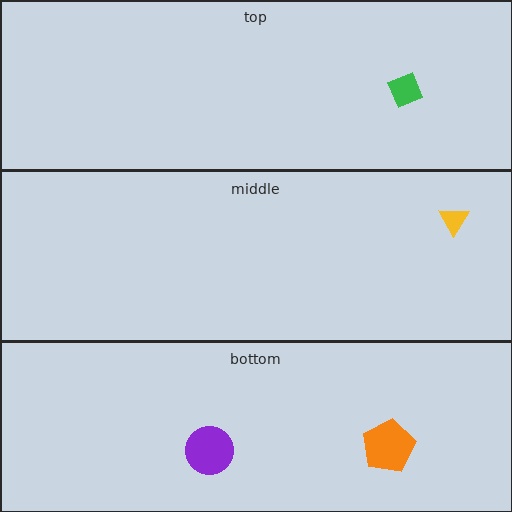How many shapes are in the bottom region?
2.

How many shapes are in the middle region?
1.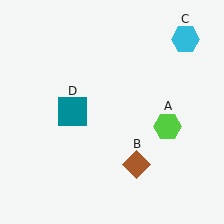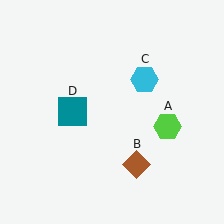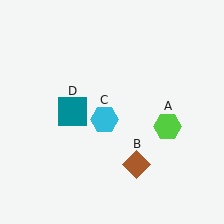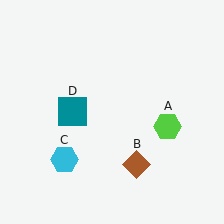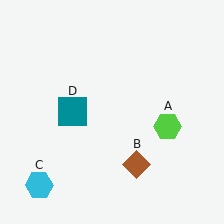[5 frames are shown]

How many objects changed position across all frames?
1 object changed position: cyan hexagon (object C).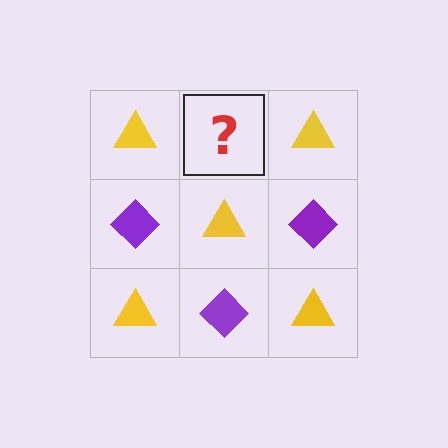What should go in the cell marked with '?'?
The missing cell should contain a purple diamond.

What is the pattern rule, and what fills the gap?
The rule is that it alternates yellow triangle and purple diamond in a checkerboard pattern. The gap should be filled with a purple diamond.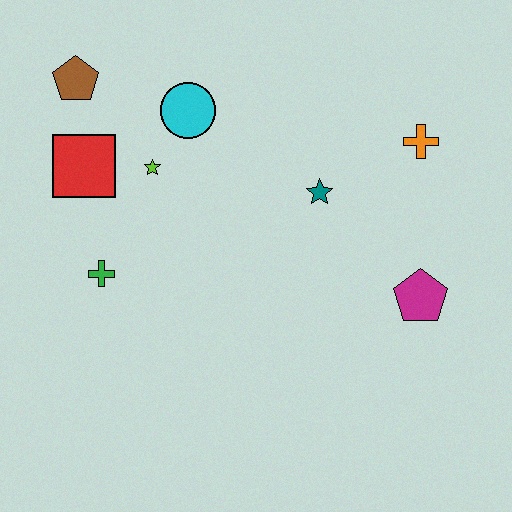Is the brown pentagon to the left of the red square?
Yes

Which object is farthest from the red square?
The magenta pentagon is farthest from the red square.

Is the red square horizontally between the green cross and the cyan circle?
No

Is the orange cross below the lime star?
No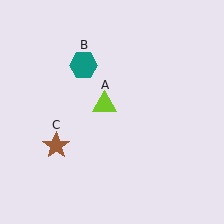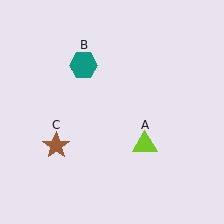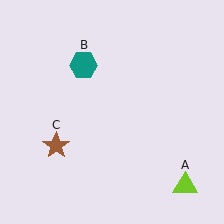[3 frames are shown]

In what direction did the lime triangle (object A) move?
The lime triangle (object A) moved down and to the right.